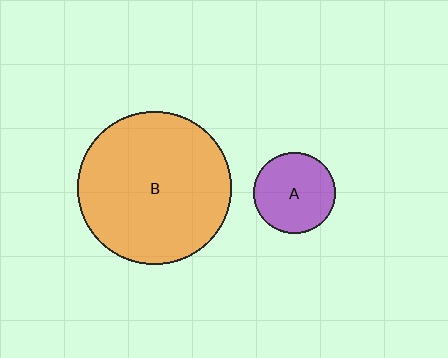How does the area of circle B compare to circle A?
Approximately 3.6 times.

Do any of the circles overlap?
No, none of the circles overlap.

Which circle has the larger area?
Circle B (orange).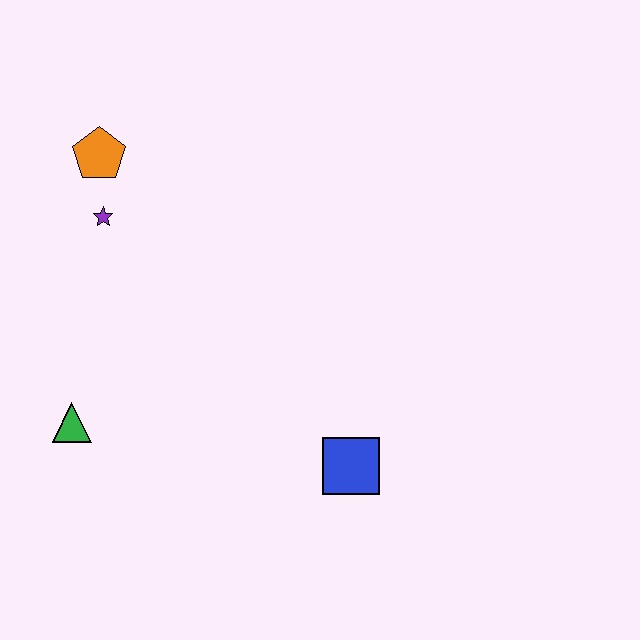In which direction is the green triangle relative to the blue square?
The green triangle is to the left of the blue square.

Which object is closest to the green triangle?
The purple star is closest to the green triangle.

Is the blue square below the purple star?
Yes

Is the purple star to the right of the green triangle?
Yes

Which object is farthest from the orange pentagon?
The blue square is farthest from the orange pentagon.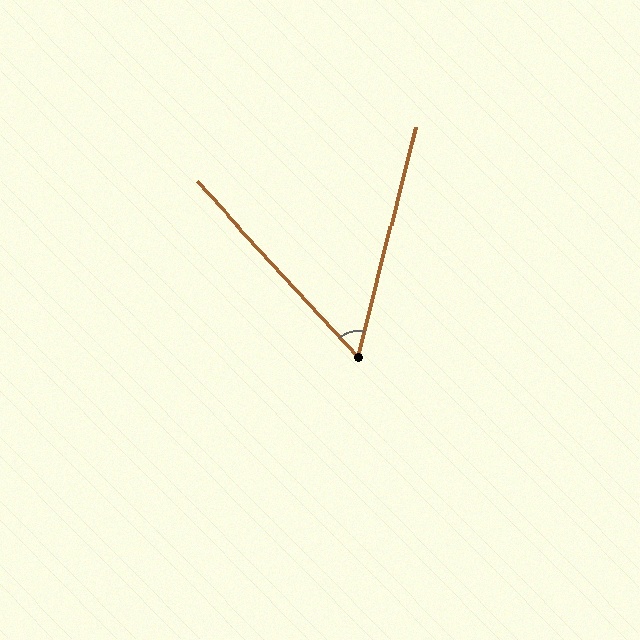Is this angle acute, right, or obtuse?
It is acute.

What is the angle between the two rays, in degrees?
Approximately 57 degrees.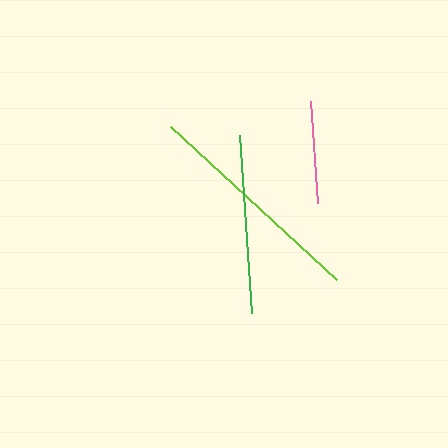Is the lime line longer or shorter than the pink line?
The lime line is longer than the pink line.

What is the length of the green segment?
The green segment is approximately 179 pixels long.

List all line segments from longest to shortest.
From longest to shortest: lime, green, pink.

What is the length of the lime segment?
The lime segment is approximately 226 pixels long.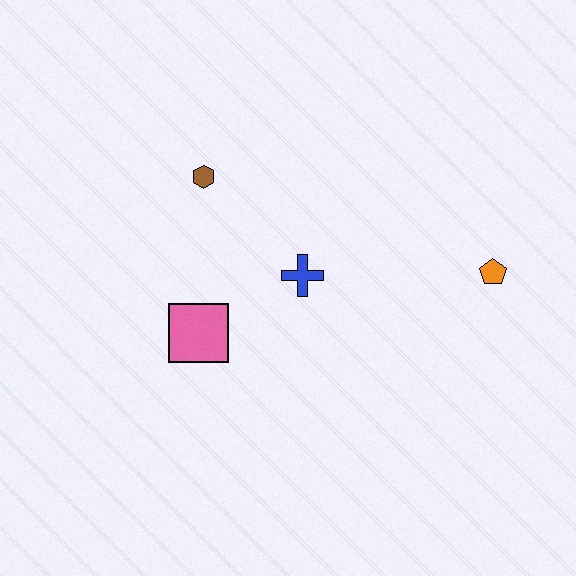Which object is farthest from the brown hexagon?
The orange pentagon is farthest from the brown hexagon.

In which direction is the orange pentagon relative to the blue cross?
The orange pentagon is to the right of the blue cross.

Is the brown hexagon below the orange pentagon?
No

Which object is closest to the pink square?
The blue cross is closest to the pink square.